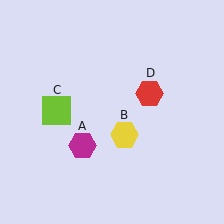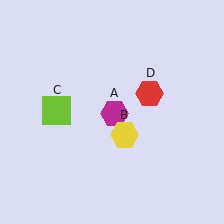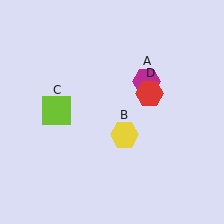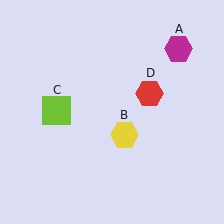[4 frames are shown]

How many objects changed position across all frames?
1 object changed position: magenta hexagon (object A).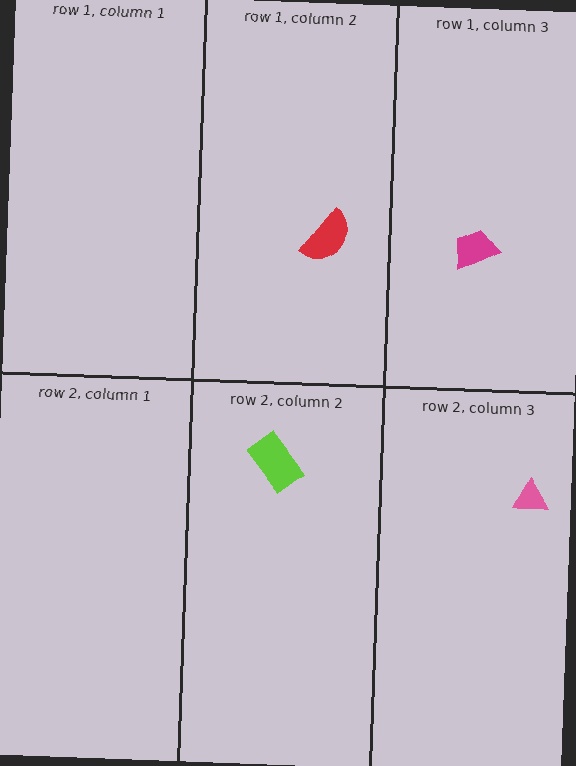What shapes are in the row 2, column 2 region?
The lime rectangle.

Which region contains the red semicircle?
The row 1, column 2 region.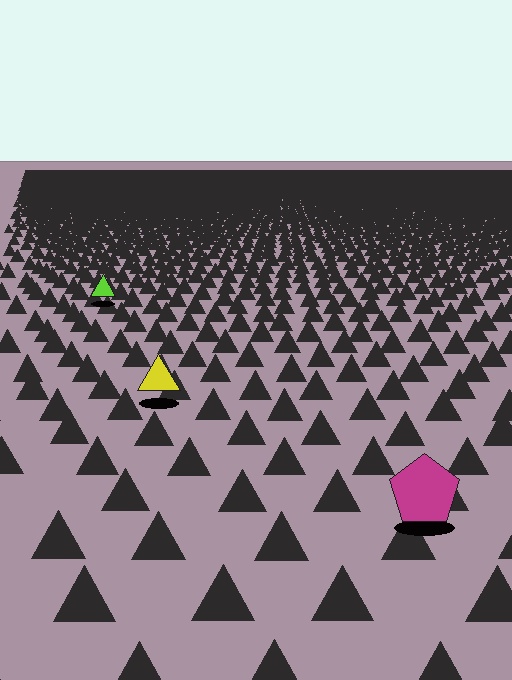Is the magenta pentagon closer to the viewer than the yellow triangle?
Yes. The magenta pentagon is closer — you can tell from the texture gradient: the ground texture is coarser near it.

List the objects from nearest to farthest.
From nearest to farthest: the magenta pentagon, the yellow triangle, the lime triangle.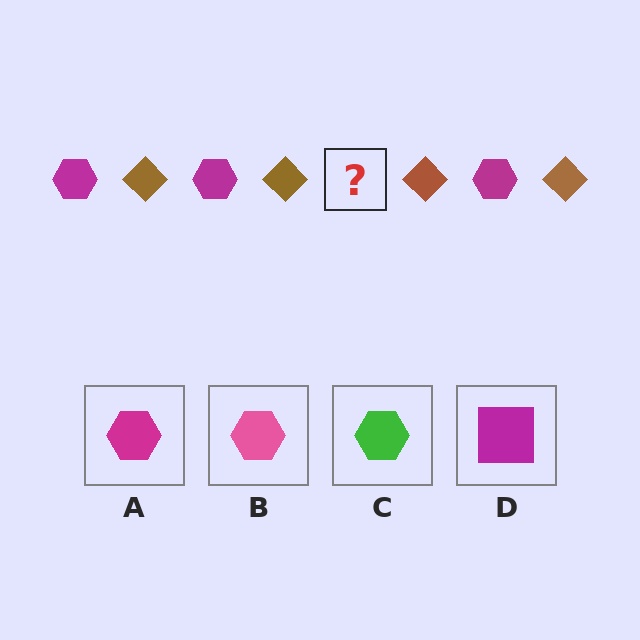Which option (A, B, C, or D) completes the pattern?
A.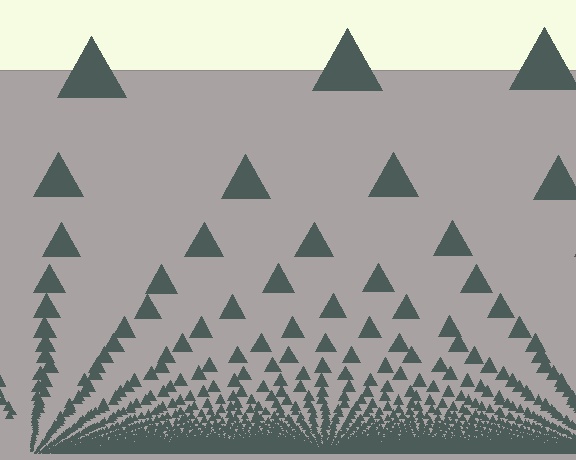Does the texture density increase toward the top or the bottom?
Density increases toward the bottom.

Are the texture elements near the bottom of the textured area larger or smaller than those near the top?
Smaller. The gradient is inverted — elements near the bottom are smaller and denser.